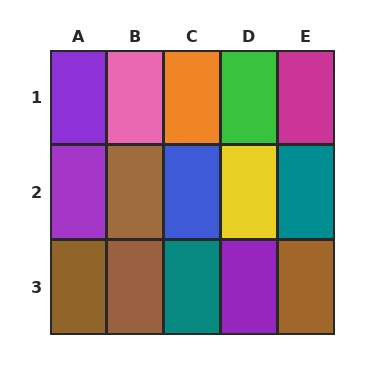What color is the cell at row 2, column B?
Brown.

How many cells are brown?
4 cells are brown.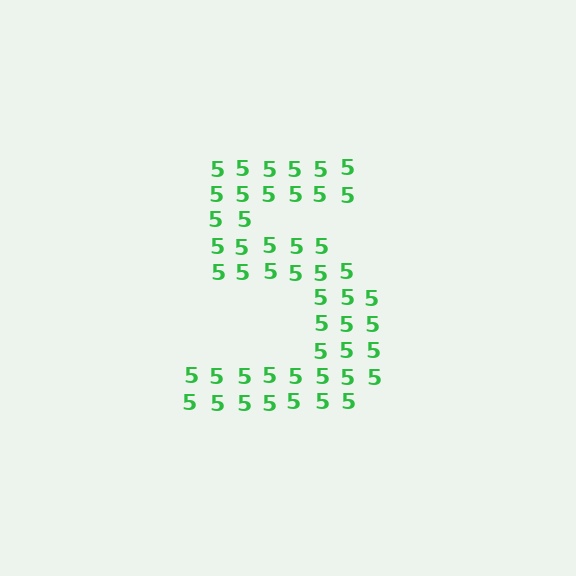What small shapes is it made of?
It is made of small digit 5's.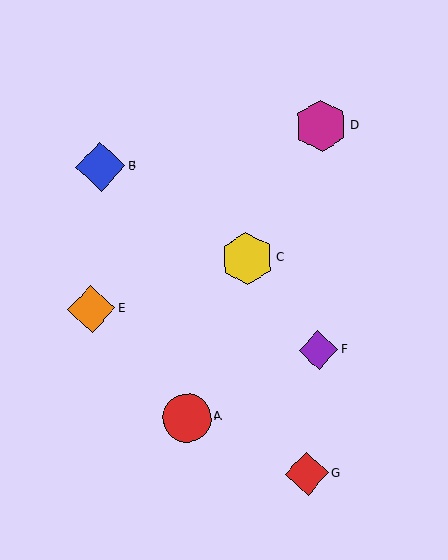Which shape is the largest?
The yellow hexagon (labeled C) is the largest.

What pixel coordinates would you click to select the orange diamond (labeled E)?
Click at (91, 309) to select the orange diamond E.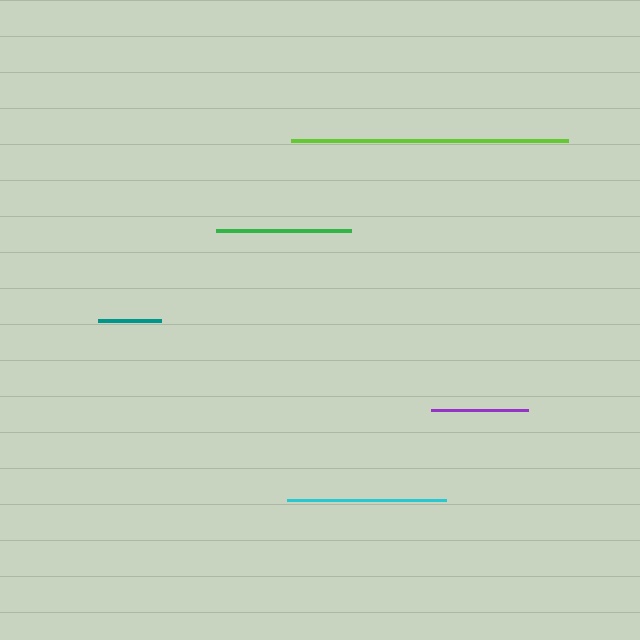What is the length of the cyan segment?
The cyan segment is approximately 159 pixels long.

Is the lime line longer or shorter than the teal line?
The lime line is longer than the teal line.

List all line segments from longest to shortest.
From longest to shortest: lime, cyan, green, purple, teal.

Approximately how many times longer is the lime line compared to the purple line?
The lime line is approximately 2.8 times the length of the purple line.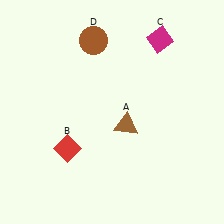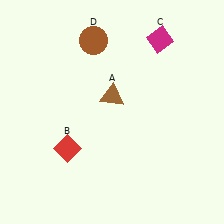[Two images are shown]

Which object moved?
The brown triangle (A) moved up.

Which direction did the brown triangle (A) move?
The brown triangle (A) moved up.